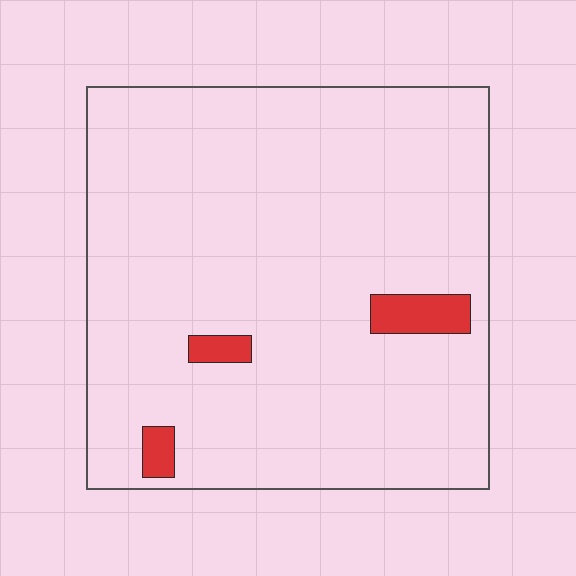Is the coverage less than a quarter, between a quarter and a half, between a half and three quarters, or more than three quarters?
Less than a quarter.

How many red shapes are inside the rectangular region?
3.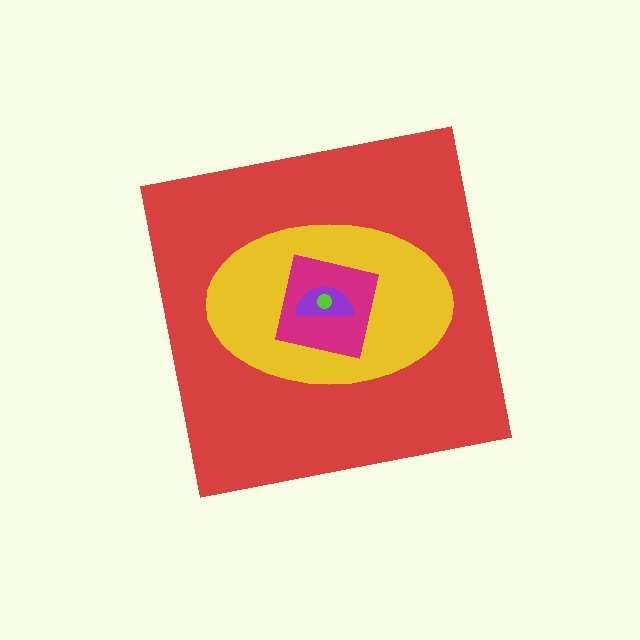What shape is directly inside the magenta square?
The purple semicircle.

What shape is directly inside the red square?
The yellow ellipse.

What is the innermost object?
The lime circle.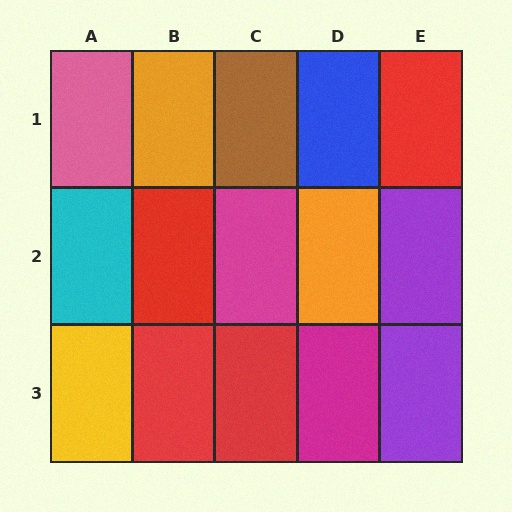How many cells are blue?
1 cell is blue.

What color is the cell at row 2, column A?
Cyan.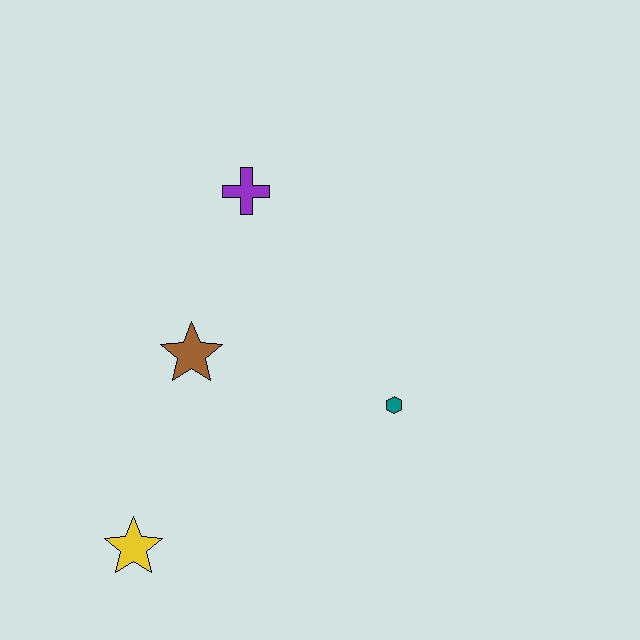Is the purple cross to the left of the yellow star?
No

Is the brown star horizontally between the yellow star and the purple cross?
Yes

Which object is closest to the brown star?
The purple cross is closest to the brown star.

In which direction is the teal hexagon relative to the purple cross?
The teal hexagon is below the purple cross.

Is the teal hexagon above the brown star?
No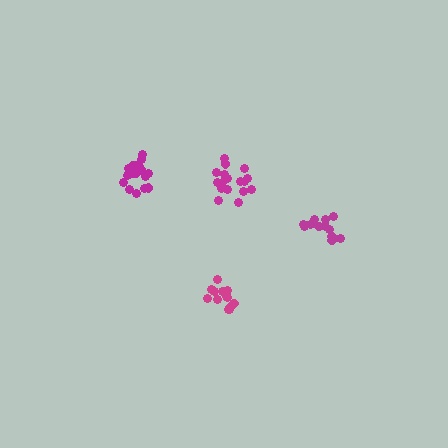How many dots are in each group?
Group 1: 19 dots, Group 2: 13 dots, Group 3: 13 dots, Group 4: 18 dots (63 total).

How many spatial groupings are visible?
There are 4 spatial groupings.